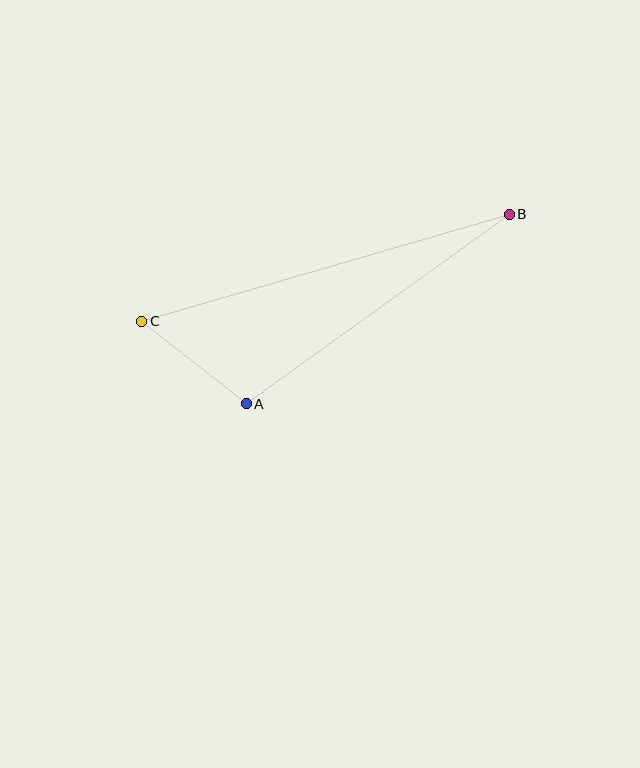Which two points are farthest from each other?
Points B and C are farthest from each other.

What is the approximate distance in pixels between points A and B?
The distance between A and B is approximately 324 pixels.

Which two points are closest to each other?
Points A and C are closest to each other.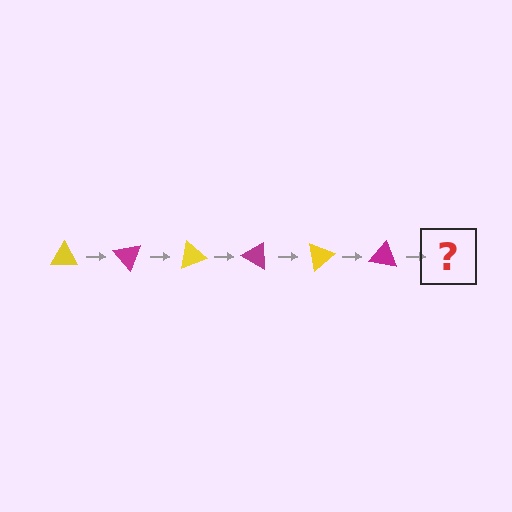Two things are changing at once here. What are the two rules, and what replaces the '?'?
The two rules are that it rotates 50 degrees each step and the color cycles through yellow and magenta. The '?' should be a yellow triangle, rotated 300 degrees from the start.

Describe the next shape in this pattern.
It should be a yellow triangle, rotated 300 degrees from the start.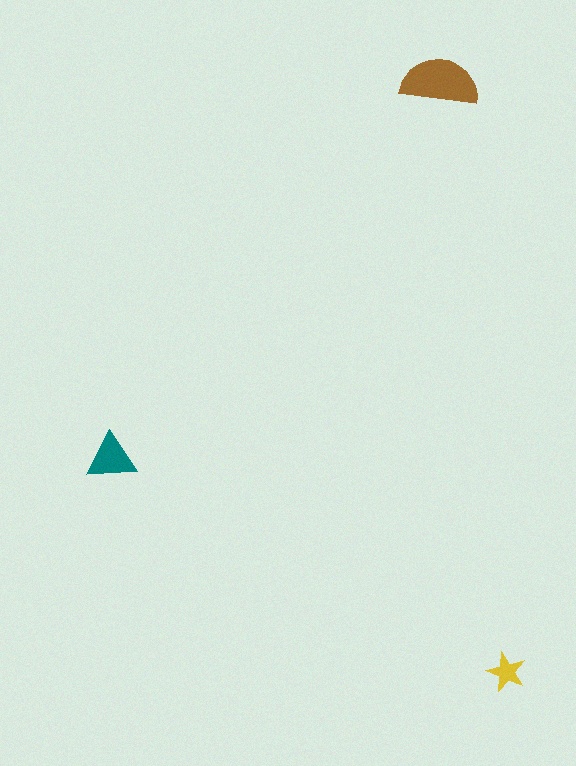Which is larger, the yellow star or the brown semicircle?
The brown semicircle.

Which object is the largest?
The brown semicircle.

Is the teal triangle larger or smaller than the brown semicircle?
Smaller.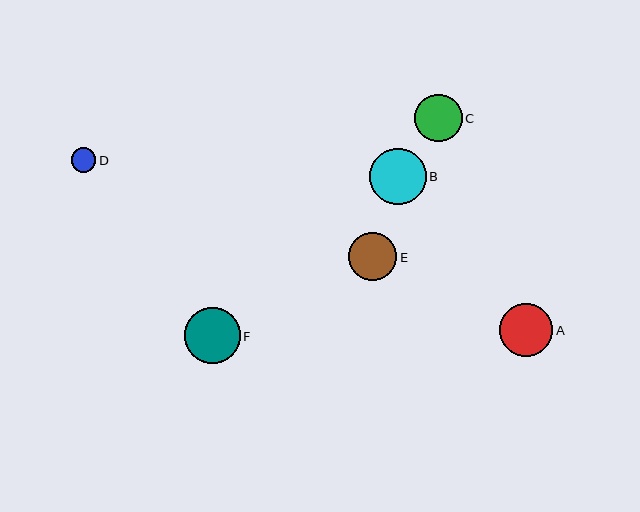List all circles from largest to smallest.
From largest to smallest: B, F, A, E, C, D.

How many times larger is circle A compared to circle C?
Circle A is approximately 1.1 times the size of circle C.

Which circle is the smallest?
Circle D is the smallest with a size of approximately 25 pixels.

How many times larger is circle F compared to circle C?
Circle F is approximately 1.2 times the size of circle C.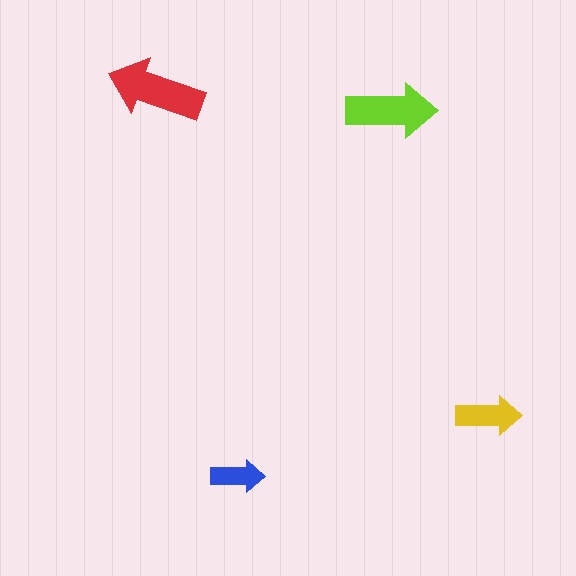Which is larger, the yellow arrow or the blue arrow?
The yellow one.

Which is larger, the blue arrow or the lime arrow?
The lime one.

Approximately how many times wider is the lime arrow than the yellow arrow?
About 1.5 times wider.